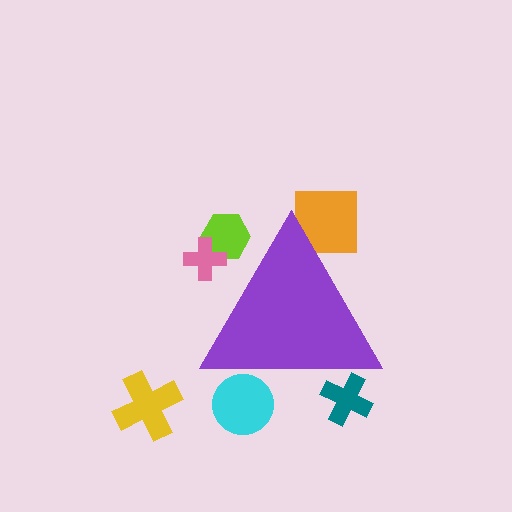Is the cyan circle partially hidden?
Yes, the cyan circle is partially hidden behind the purple triangle.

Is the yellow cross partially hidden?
No, the yellow cross is fully visible.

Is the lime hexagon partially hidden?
Yes, the lime hexagon is partially hidden behind the purple triangle.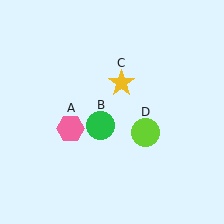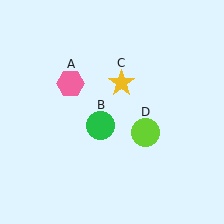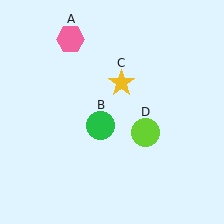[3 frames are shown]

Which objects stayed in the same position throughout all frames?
Green circle (object B) and yellow star (object C) and lime circle (object D) remained stationary.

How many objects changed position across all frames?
1 object changed position: pink hexagon (object A).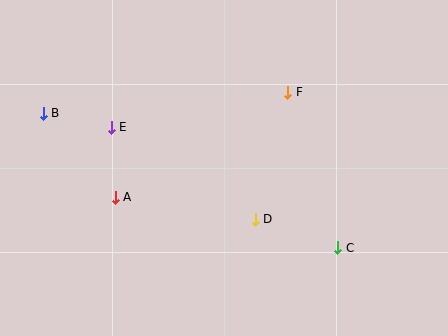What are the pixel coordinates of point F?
Point F is at (288, 92).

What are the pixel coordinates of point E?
Point E is at (111, 127).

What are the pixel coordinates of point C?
Point C is at (338, 248).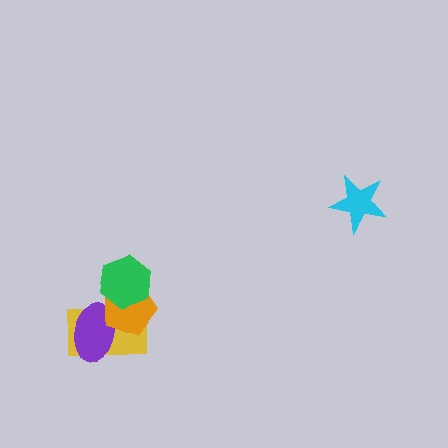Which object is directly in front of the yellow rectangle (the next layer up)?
The purple ellipse is directly in front of the yellow rectangle.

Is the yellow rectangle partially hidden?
Yes, it is partially covered by another shape.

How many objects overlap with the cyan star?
0 objects overlap with the cyan star.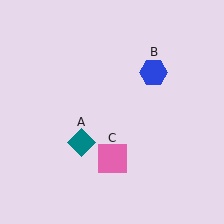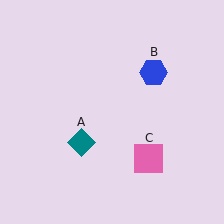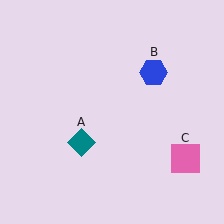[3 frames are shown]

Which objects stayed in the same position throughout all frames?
Teal diamond (object A) and blue hexagon (object B) remained stationary.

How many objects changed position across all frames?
1 object changed position: pink square (object C).